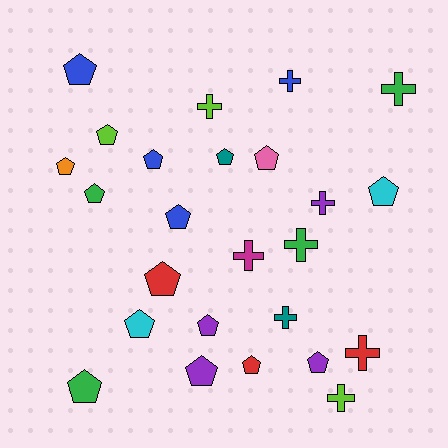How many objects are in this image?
There are 25 objects.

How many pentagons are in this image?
There are 16 pentagons.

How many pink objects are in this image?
There is 1 pink object.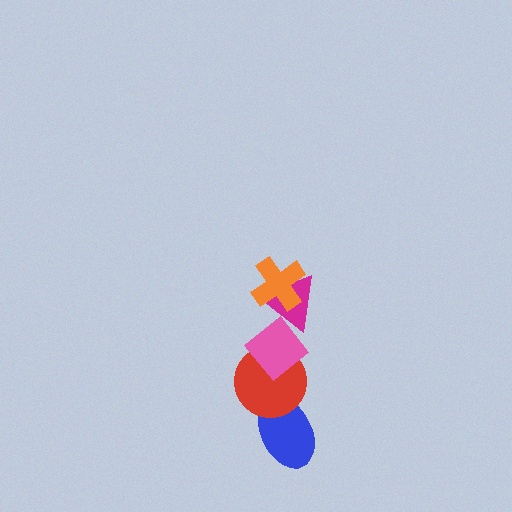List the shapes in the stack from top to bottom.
From top to bottom: the orange cross, the magenta triangle, the pink diamond, the red circle, the blue ellipse.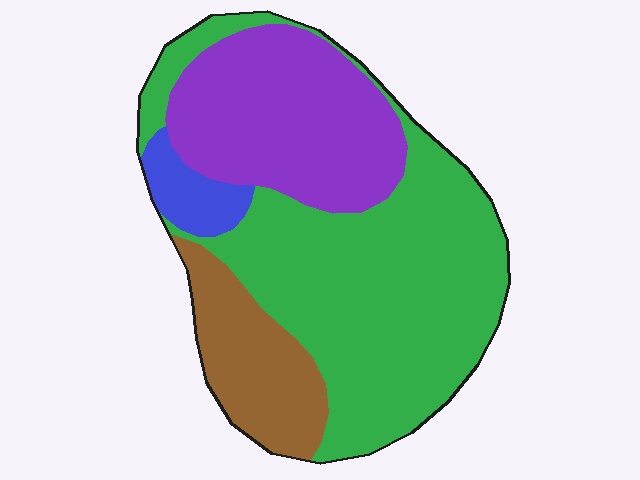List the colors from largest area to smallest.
From largest to smallest: green, purple, brown, blue.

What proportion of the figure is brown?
Brown covers 15% of the figure.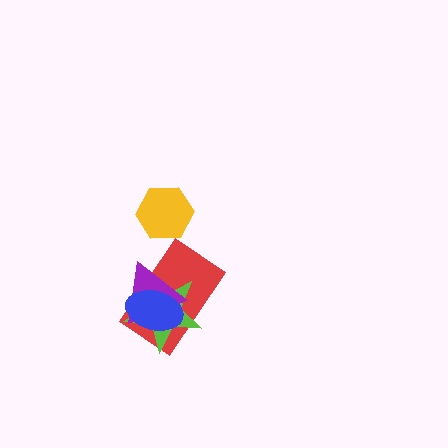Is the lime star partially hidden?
Yes, it is partially covered by another shape.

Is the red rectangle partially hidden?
Yes, it is partially covered by another shape.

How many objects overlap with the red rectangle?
3 objects overlap with the red rectangle.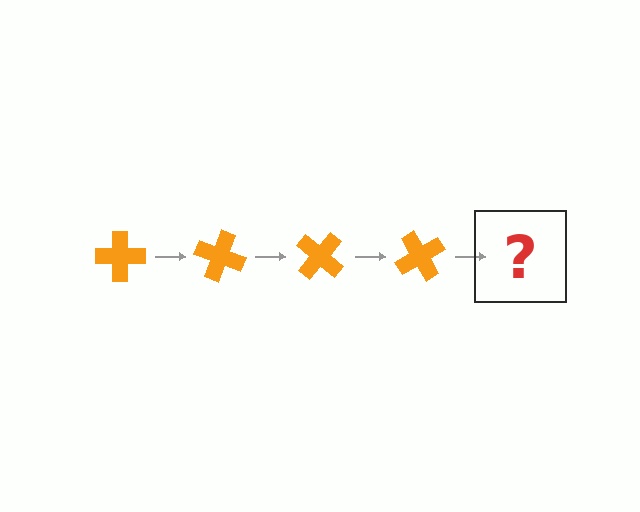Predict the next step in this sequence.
The next step is an orange cross rotated 80 degrees.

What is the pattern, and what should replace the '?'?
The pattern is that the cross rotates 20 degrees each step. The '?' should be an orange cross rotated 80 degrees.